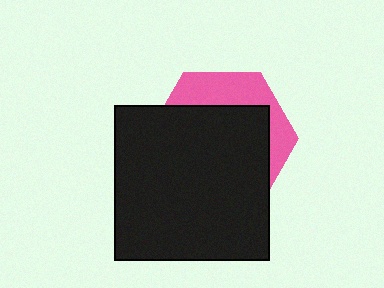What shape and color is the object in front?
The object in front is a black square.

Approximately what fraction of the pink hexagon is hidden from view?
Roughly 70% of the pink hexagon is hidden behind the black square.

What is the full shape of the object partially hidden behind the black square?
The partially hidden object is a pink hexagon.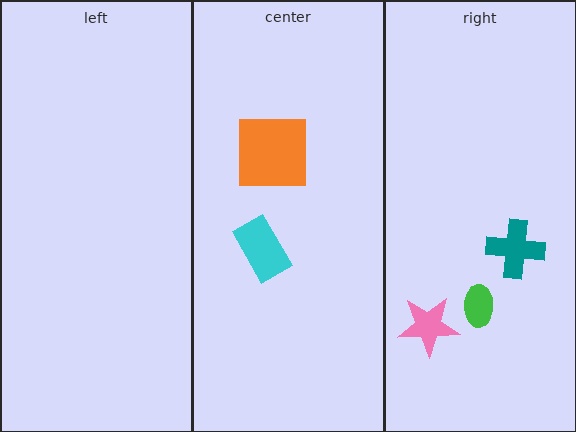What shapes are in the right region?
The teal cross, the pink star, the green ellipse.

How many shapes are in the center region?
2.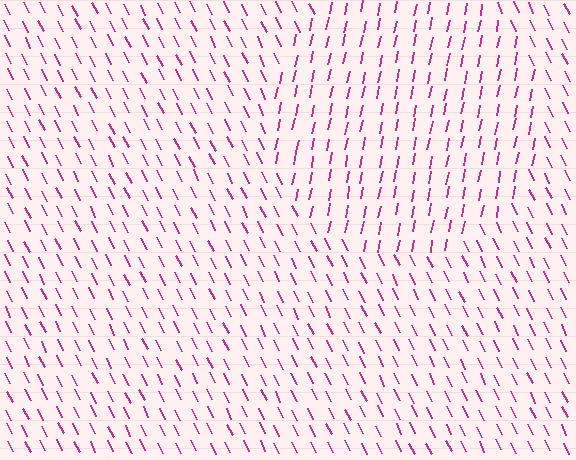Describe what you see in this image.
The image is filled with small magenta line segments. A circle region in the image has lines oriented differently from the surrounding lines, creating a visible texture boundary.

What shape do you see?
I see a circle.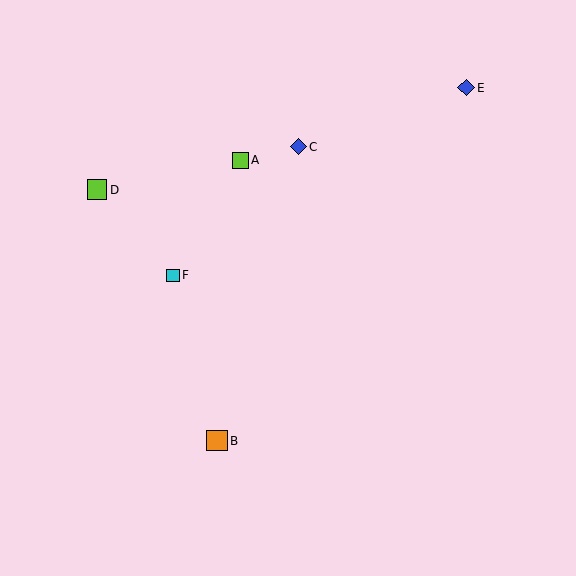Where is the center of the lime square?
The center of the lime square is at (240, 160).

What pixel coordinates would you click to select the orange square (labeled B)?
Click at (217, 441) to select the orange square B.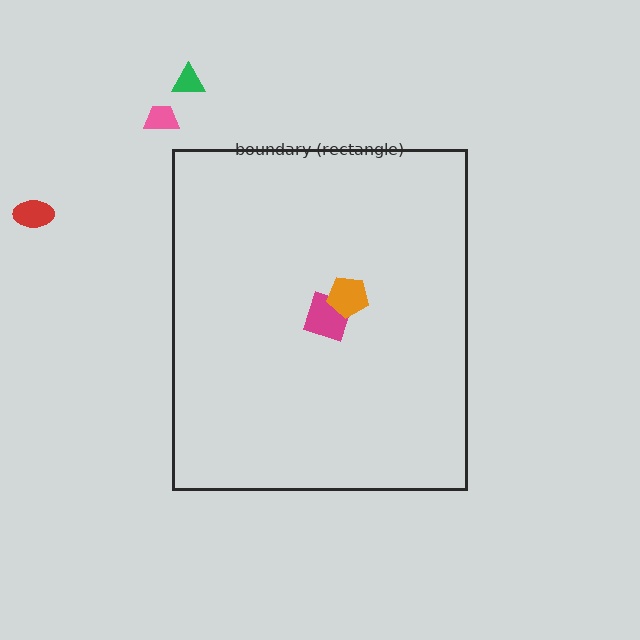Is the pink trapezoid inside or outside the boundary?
Outside.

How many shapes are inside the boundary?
2 inside, 3 outside.